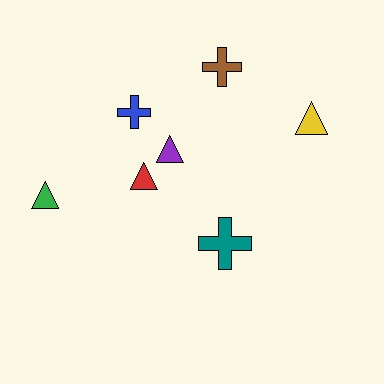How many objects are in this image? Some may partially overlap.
There are 7 objects.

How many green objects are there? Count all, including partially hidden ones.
There is 1 green object.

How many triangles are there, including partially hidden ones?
There are 4 triangles.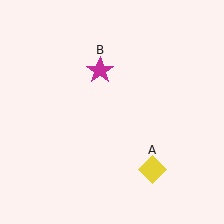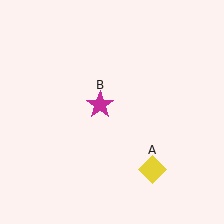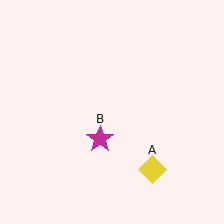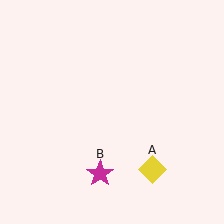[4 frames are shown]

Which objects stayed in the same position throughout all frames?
Yellow diamond (object A) remained stationary.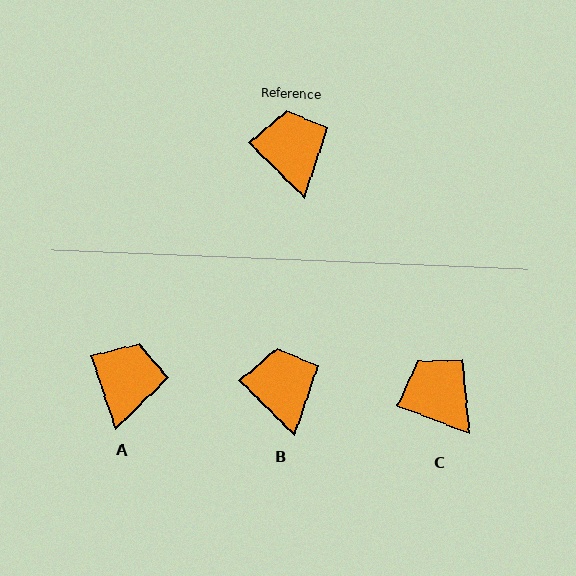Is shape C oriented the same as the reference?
No, it is off by about 24 degrees.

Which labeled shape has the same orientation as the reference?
B.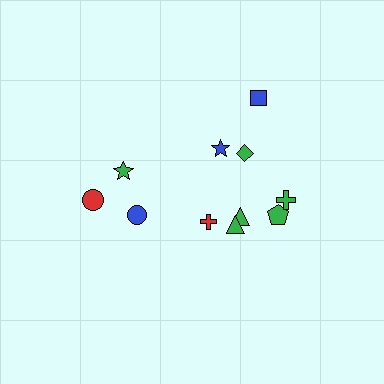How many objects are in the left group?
There are 3 objects.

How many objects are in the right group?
There are 8 objects.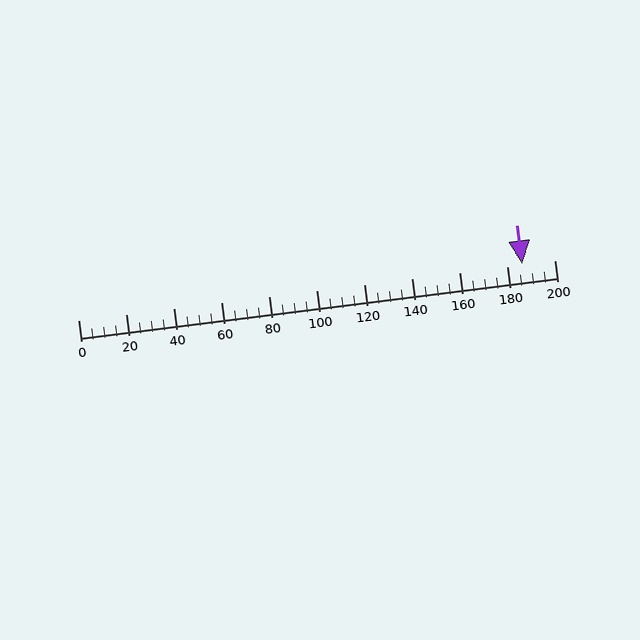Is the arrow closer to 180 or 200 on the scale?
The arrow is closer to 180.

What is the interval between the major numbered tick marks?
The major tick marks are spaced 20 units apart.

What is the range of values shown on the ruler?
The ruler shows values from 0 to 200.